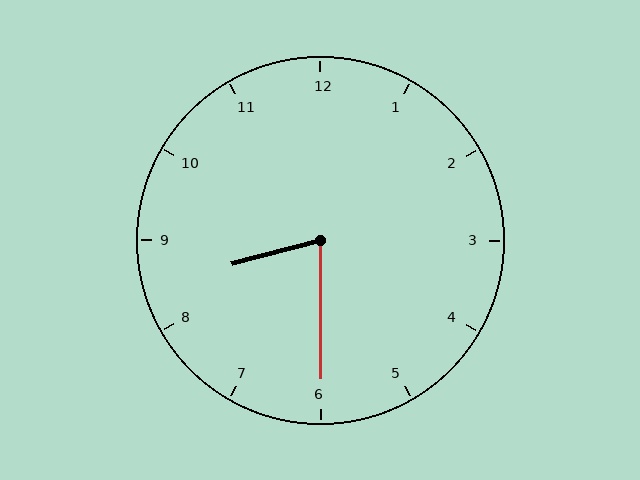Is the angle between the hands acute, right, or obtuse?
It is acute.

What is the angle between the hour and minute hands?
Approximately 75 degrees.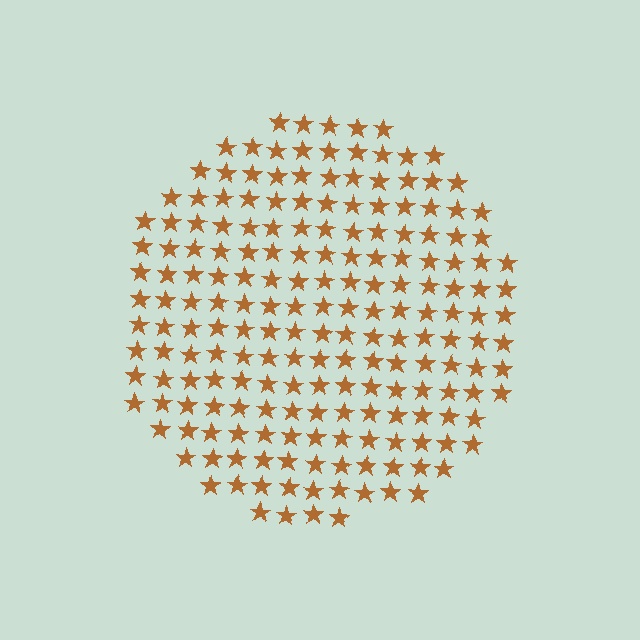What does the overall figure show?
The overall figure shows a circle.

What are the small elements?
The small elements are stars.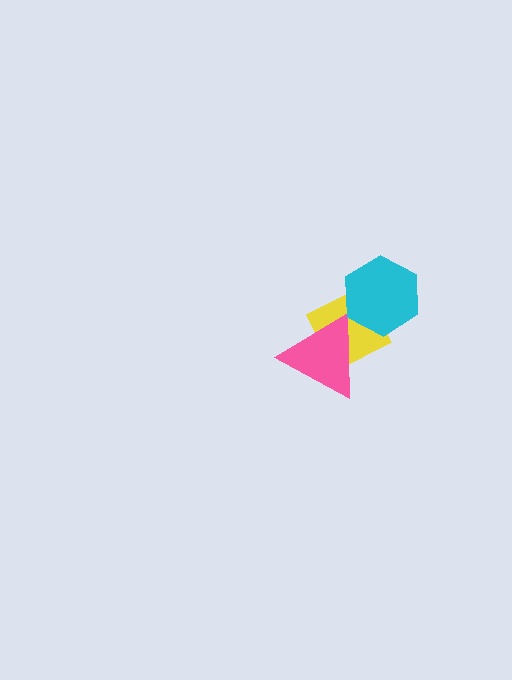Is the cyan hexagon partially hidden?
No, no other shape covers it.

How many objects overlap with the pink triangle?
1 object overlaps with the pink triangle.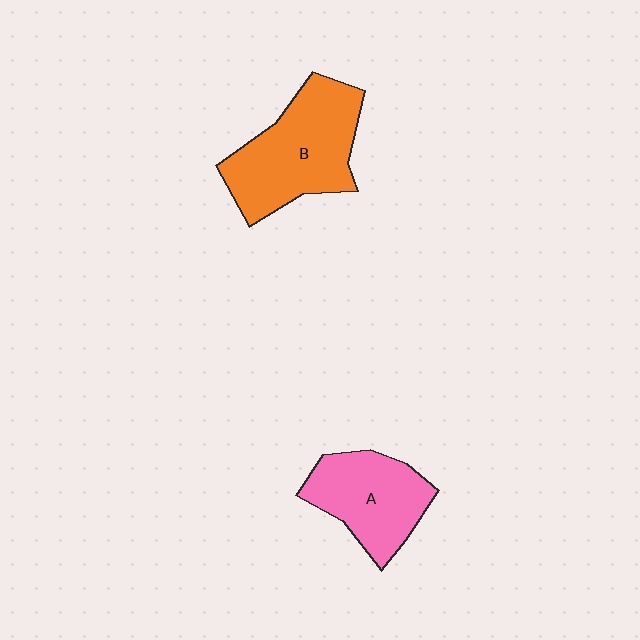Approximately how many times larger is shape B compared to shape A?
Approximately 1.3 times.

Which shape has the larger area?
Shape B (orange).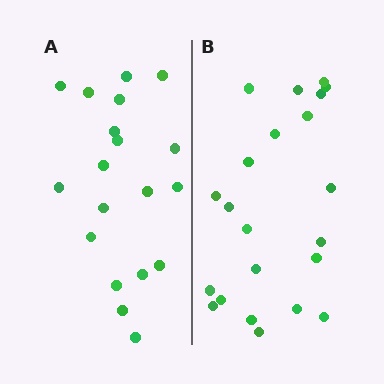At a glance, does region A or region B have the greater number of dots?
Region B (the right region) has more dots.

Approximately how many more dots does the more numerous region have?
Region B has just a few more — roughly 2 or 3 more dots than region A.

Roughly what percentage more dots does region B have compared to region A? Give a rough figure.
About 15% more.